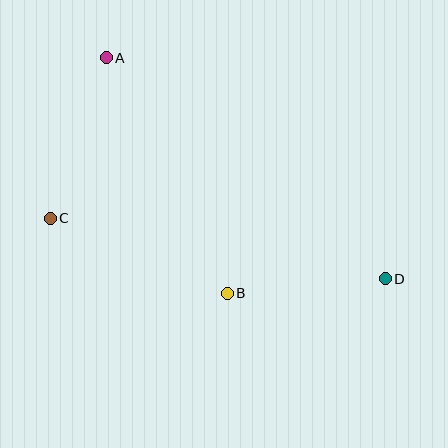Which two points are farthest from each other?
Points A and D are farthest from each other.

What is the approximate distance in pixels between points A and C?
The distance between A and C is approximately 170 pixels.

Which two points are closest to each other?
Points B and D are closest to each other.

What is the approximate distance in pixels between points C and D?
The distance between C and D is approximately 340 pixels.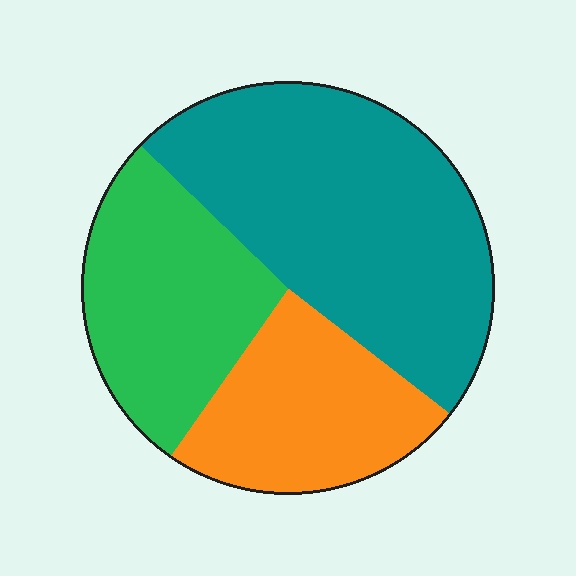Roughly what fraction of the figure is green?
Green takes up about one quarter (1/4) of the figure.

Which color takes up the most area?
Teal, at roughly 50%.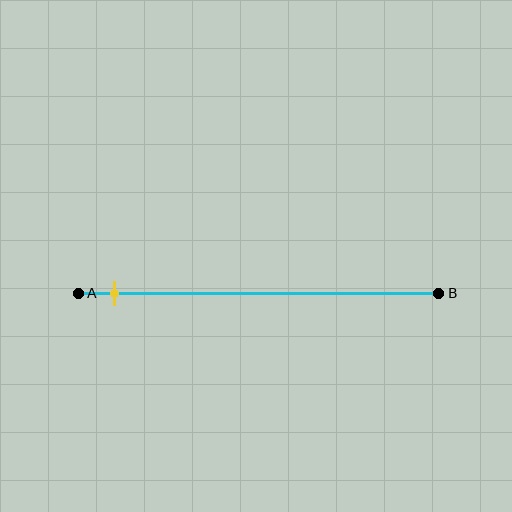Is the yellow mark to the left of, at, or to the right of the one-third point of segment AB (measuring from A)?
The yellow mark is to the left of the one-third point of segment AB.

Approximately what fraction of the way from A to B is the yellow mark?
The yellow mark is approximately 10% of the way from A to B.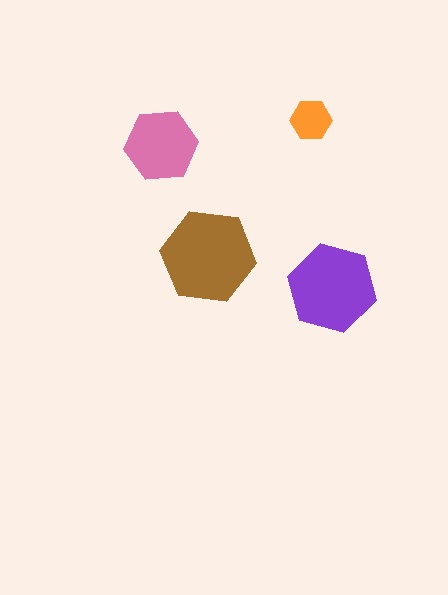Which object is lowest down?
The purple hexagon is bottommost.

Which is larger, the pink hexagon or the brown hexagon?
The brown one.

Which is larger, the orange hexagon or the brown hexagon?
The brown one.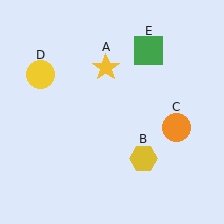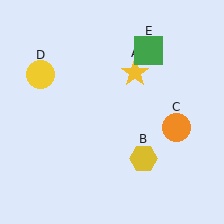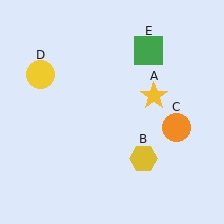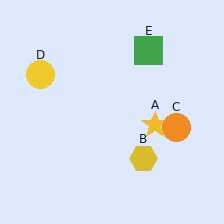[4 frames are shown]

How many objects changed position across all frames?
1 object changed position: yellow star (object A).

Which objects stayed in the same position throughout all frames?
Yellow hexagon (object B) and orange circle (object C) and yellow circle (object D) and green square (object E) remained stationary.